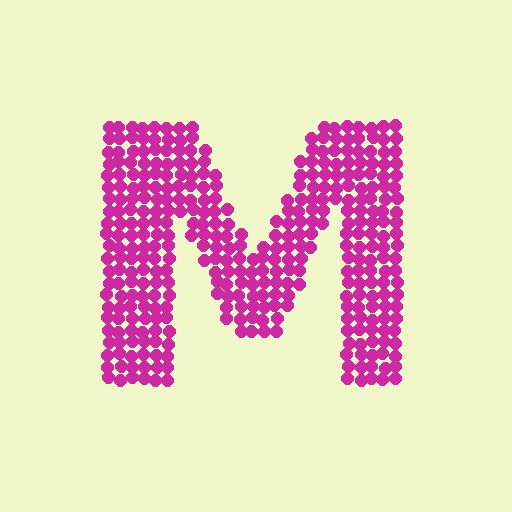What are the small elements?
The small elements are circles.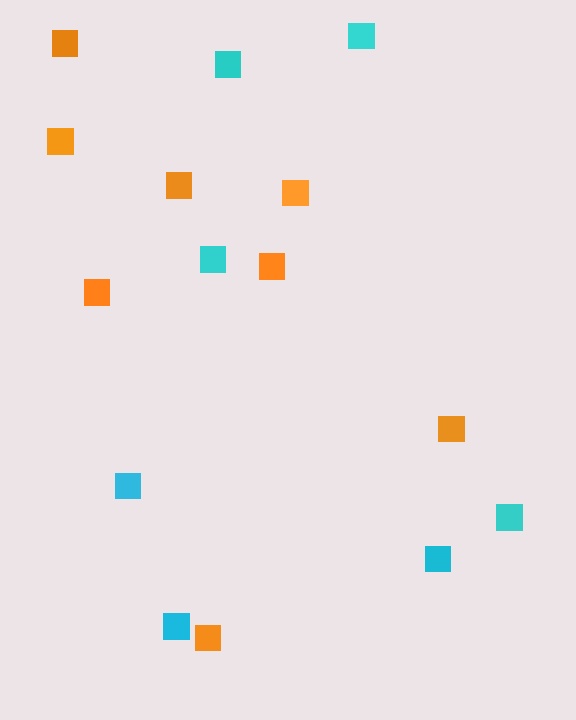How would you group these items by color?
There are 2 groups: one group of orange squares (8) and one group of cyan squares (7).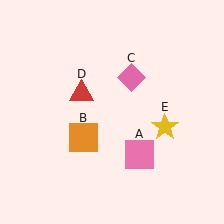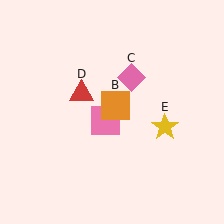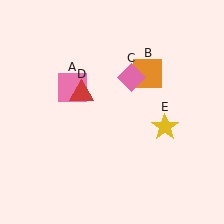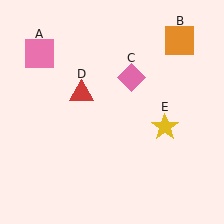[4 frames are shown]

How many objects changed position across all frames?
2 objects changed position: pink square (object A), orange square (object B).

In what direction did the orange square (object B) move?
The orange square (object B) moved up and to the right.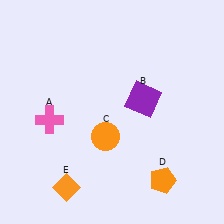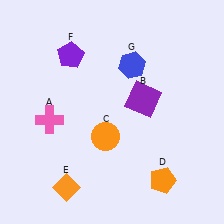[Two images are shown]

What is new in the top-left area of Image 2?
A purple pentagon (F) was added in the top-left area of Image 2.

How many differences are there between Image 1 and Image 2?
There are 2 differences between the two images.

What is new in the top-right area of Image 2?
A blue hexagon (G) was added in the top-right area of Image 2.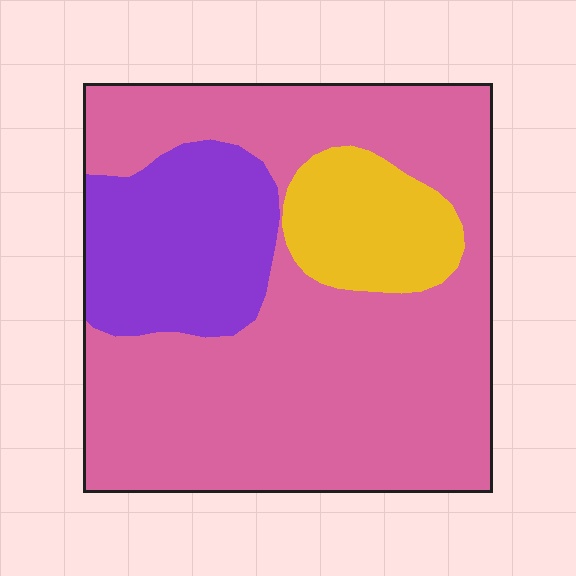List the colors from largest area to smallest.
From largest to smallest: pink, purple, yellow.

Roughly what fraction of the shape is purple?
Purple takes up about one fifth (1/5) of the shape.